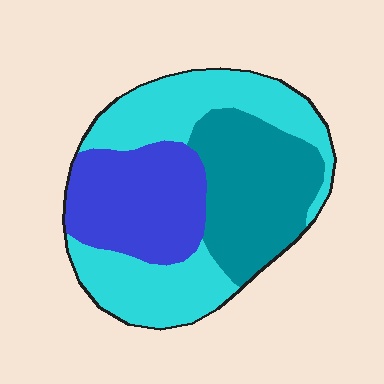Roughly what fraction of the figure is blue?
Blue takes up about one quarter (1/4) of the figure.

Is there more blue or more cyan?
Cyan.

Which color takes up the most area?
Cyan, at roughly 40%.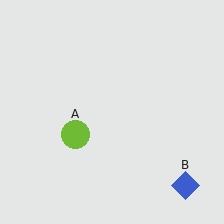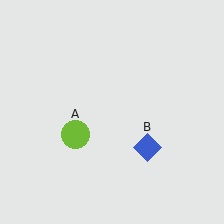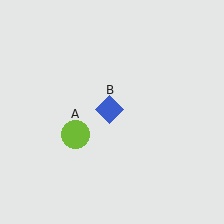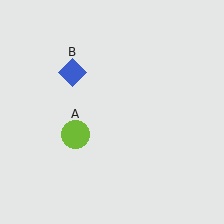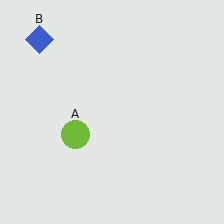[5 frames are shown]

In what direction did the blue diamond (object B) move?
The blue diamond (object B) moved up and to the left.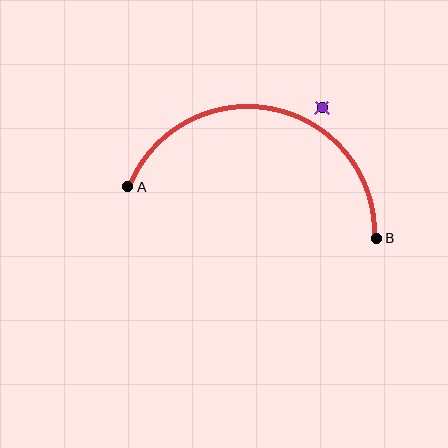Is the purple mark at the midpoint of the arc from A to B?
No — the purple mark does not lie on the arc at all. It sits slightly outside the curve.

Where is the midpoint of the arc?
The arc midpoint is the point on the curve farthest from the straight line joining A and B. It sits above that line.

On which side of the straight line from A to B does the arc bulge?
The arc bulges above the straight line connecting A and B.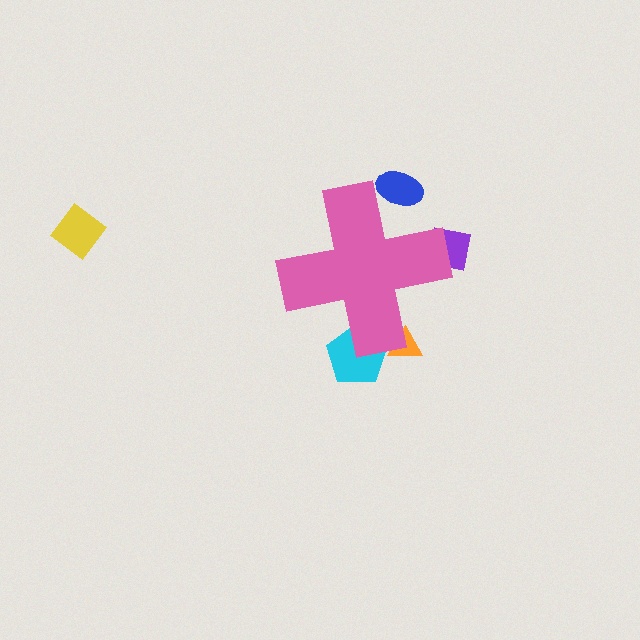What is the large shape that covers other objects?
A pink cross.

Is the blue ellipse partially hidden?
Yes, the blue ellipse is partially hidden behind the pink cross.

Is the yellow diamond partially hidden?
No, the yellow diamond is fully visible.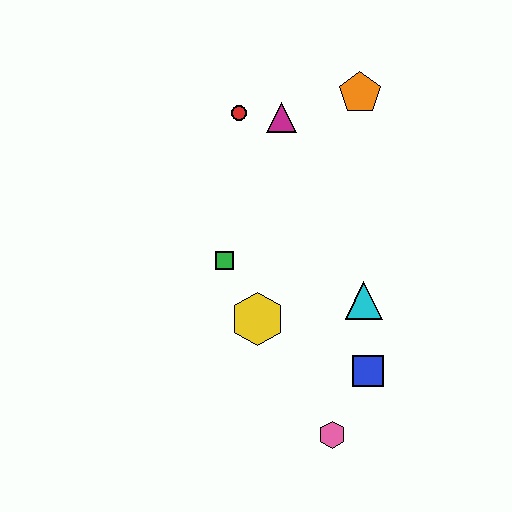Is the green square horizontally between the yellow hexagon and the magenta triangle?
No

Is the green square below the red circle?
Yes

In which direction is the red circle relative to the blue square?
The red circle is above the blue square.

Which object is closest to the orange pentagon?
The magenta triangle is closest to the orange pentagon.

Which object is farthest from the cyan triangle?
The red circle is farthest from the cyan triangle.